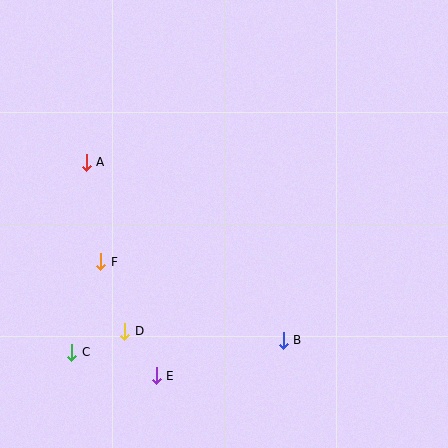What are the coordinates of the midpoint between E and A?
The midpoint between E and A is at (121, 269).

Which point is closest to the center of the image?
Point F at (101, 262) is closest to the center.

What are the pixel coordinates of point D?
Point D is at (125, 331).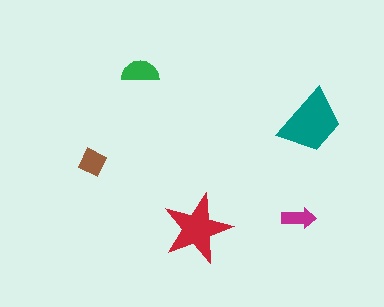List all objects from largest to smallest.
The teal trapezoid, the red star, the green semicircle, the brown diamond, the magenta arrow.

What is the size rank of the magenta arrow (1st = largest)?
5th.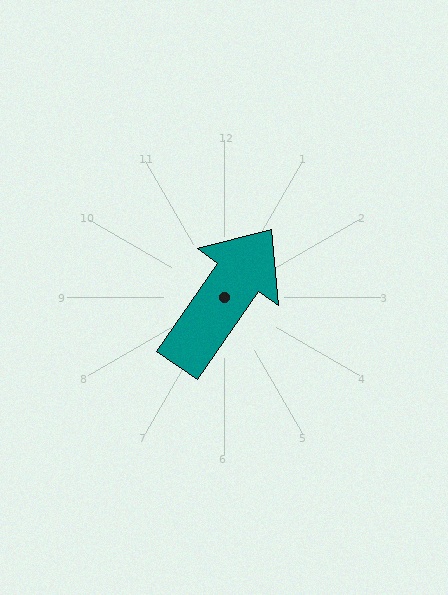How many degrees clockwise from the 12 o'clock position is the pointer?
Approximately 35 degrees.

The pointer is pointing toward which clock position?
Roughly 1 o'clock.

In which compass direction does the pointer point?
Northeast.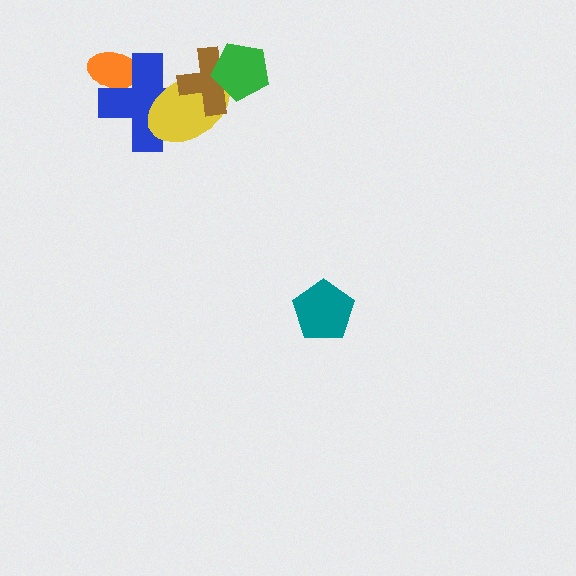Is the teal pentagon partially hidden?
No, no other shape covers it.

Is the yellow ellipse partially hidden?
Yes, it is partially covered by another shape.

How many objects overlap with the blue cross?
3 objects overlap with the blue cross.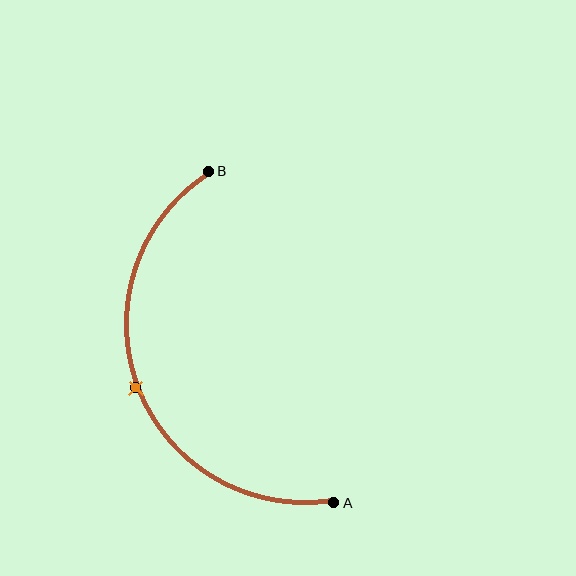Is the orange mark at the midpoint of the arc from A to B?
Yes. The orange mark lies on the arc at equal arc-length from both A and B — it is the arc midpoint.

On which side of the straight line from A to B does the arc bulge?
The arc bulges to the left of the straight line connecting A and B.